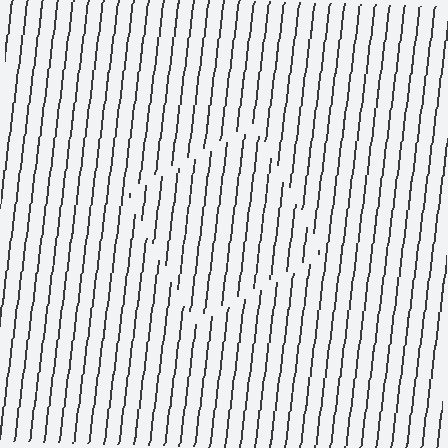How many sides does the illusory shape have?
4 sides — the line-ends trace a square.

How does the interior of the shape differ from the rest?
The interior of the shape contains the same grating, shifted by half a period — the contour is defined by the phase discontinuity where line-ends from the inner and outer gratings abut.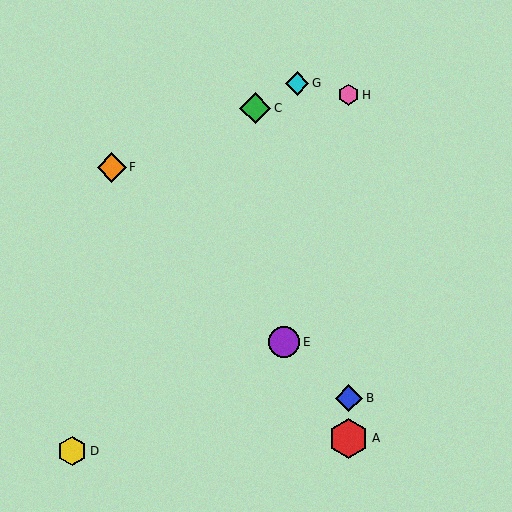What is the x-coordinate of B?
Object B is at x≈349.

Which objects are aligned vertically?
Objects A, B, H are aligned vertically.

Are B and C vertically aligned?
No, B is at x≈349 and C is at x≈255.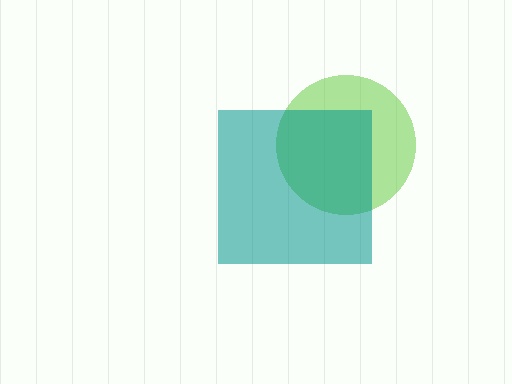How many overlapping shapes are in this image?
There are 2 overlapping shapes in the image.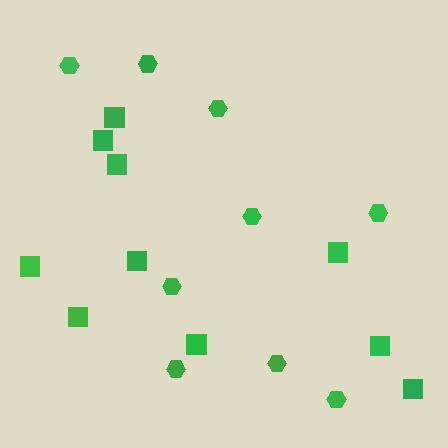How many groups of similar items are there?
There are 2 groups: one group of hexagons (9) and one group of squares (10).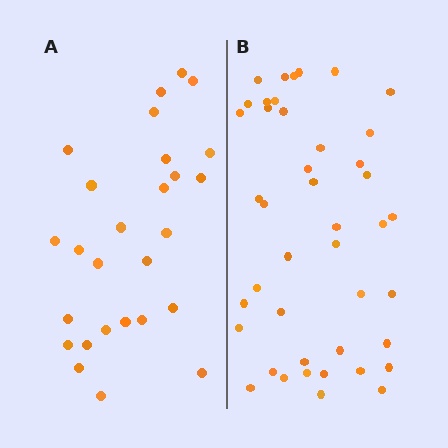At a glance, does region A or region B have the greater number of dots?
Region B (the right region) has more dots.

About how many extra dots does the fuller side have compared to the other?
Region B has approximately 15 more dots than region A.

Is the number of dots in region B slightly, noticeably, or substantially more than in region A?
Region B has substantially more. The ratio is roughly 1.6 to 1.